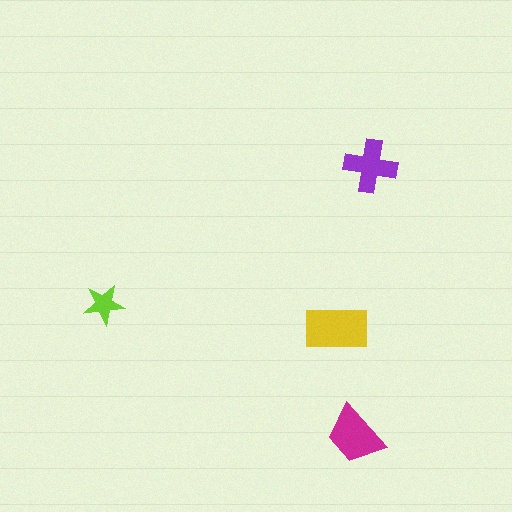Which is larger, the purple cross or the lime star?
The purple cross.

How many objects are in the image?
There are 4 objects in the image.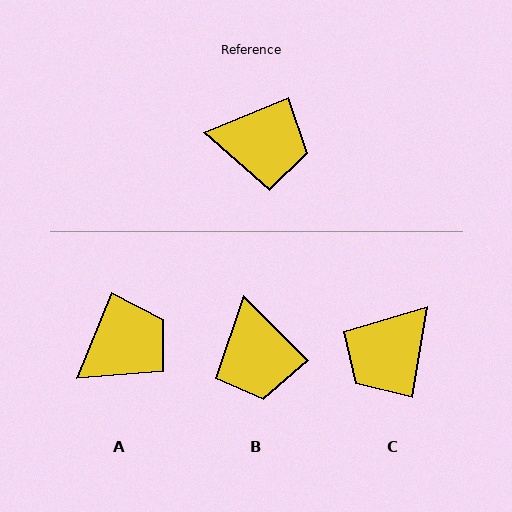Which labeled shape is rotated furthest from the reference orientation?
C, about 122 degrees away.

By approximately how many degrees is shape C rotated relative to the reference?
Approximately 122 degrees clockwise.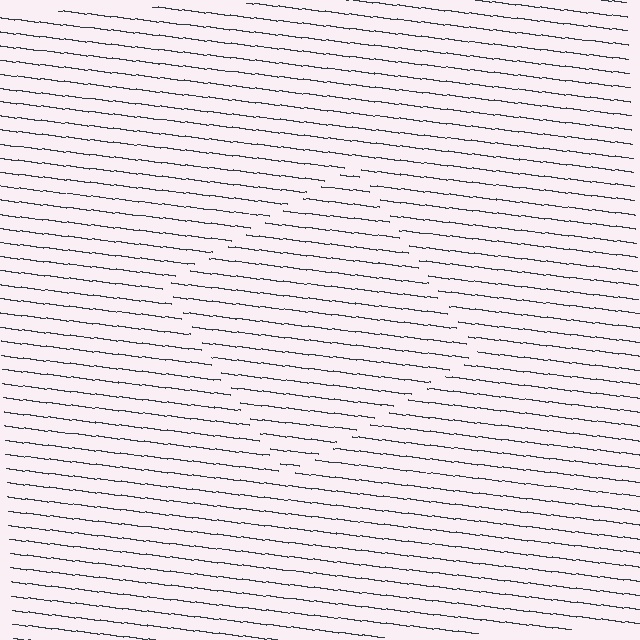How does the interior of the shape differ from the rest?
The interior of the shape contains the same grating, shifted by half a period — the contour is defined by the phase discontinuity where line-ends from the inner and outer gratings abut.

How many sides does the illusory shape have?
4 sides — the line-ends trace a square.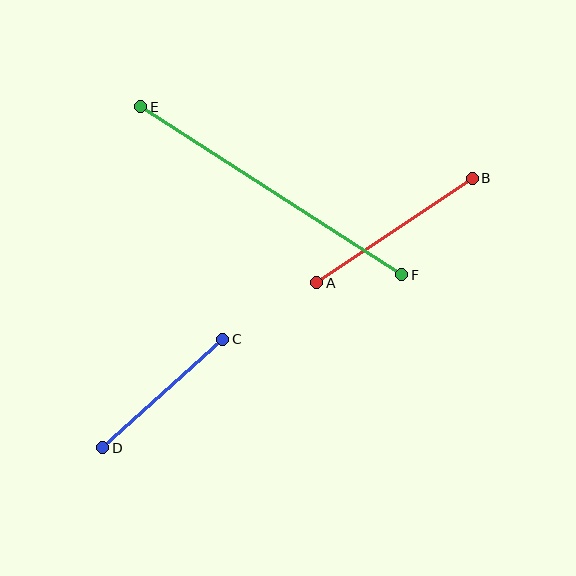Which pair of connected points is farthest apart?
Points E and F are farthest apart.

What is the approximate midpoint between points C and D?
The midpoint is at approximately (163, 394) pixels.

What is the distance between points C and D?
The distance is approximately 162 pixels.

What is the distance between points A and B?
The distance is approximately 187 pixels.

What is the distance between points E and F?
The distance is approximately 310 pixels.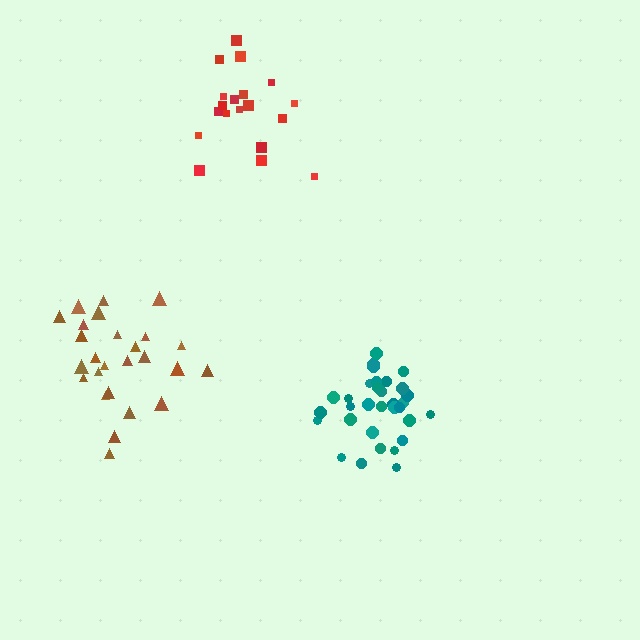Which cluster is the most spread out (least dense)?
Brown.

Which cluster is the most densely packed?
Teal.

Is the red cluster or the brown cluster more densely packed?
Red.